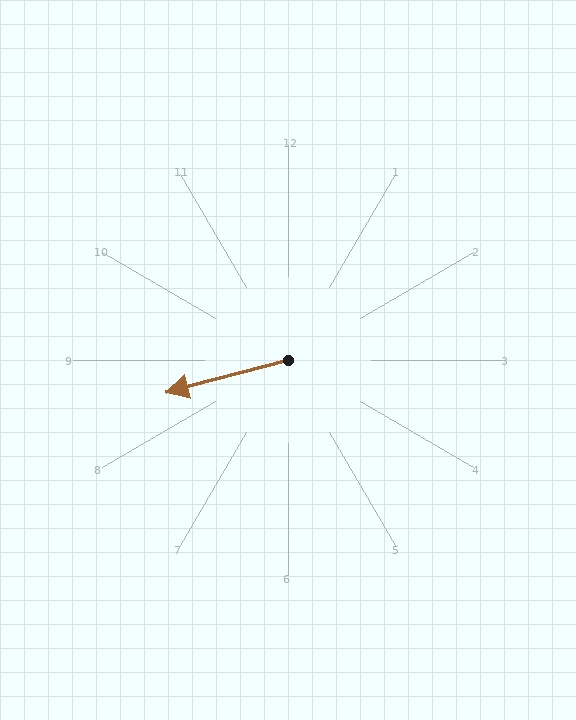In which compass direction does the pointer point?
West.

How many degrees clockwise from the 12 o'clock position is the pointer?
Approximately 255 degrees.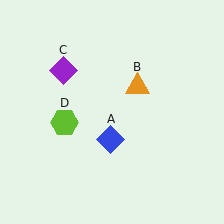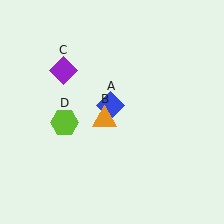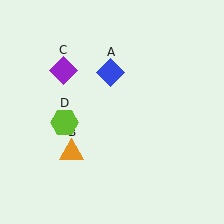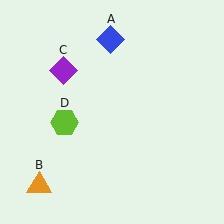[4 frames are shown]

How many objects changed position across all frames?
2 objects changed position: blue diamond (object A), orange triangle (object B).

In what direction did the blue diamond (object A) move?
The blue diamond (object A) moved up.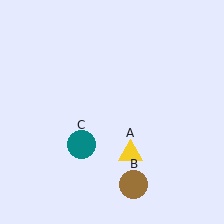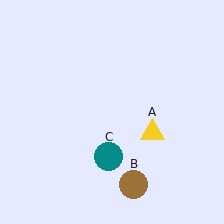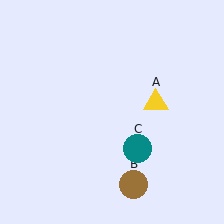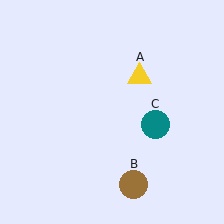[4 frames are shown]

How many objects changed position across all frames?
2 objects changed position: yellow triangle (object A), teal circle (object C).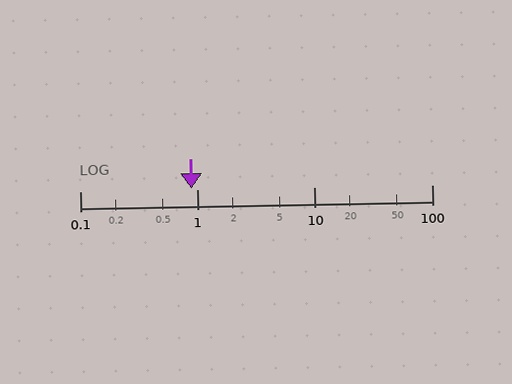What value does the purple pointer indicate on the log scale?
The pointer indicates approximately 0.89.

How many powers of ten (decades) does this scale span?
The scale spans 3 decades, from 0.1 to 100.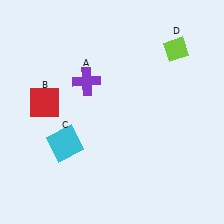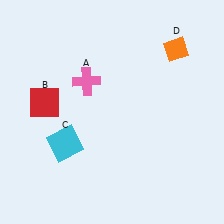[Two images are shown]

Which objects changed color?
A changed from purple to pink. D changed from lime to orange.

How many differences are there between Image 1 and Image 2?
There are 2 differences between the two images.